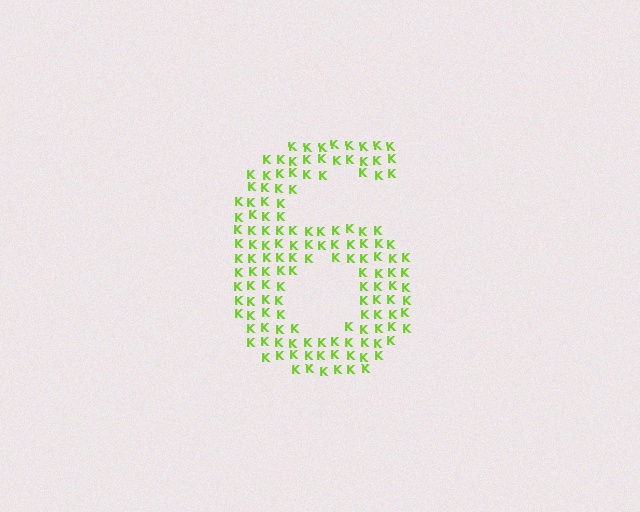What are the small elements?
The small elements are letter K's.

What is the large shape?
The large shape is the digit 6.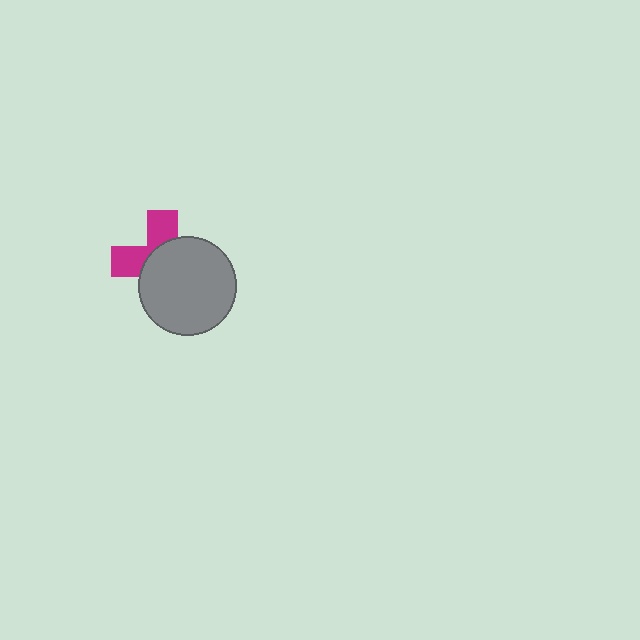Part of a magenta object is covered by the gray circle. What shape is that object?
It is a cross.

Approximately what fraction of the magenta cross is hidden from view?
Roughly 62% of the magenta cross is hidden behind the gray circle.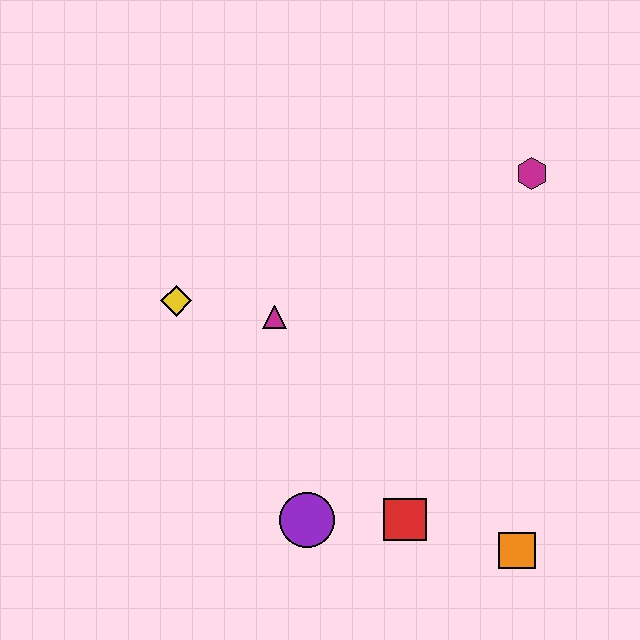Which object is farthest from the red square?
The magenta hexagon is farthest from the red square.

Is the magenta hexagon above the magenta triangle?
Yes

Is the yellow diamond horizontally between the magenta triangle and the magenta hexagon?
No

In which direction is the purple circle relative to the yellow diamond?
The purple circle is below the yellow diamond.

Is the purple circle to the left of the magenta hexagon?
Yes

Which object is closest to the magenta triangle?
The yellow diamond is closest to the magenta triangle.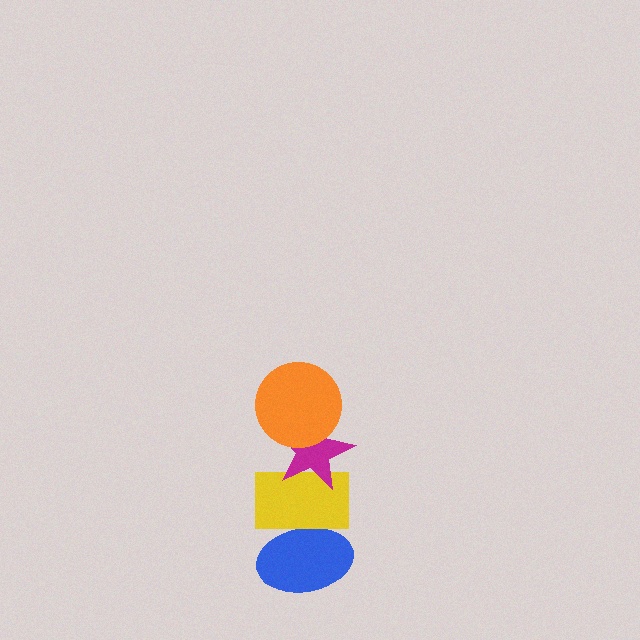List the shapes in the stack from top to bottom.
From top to bottom: the orange circle, the magenta star, the yellow rectangle, the blue ellipse.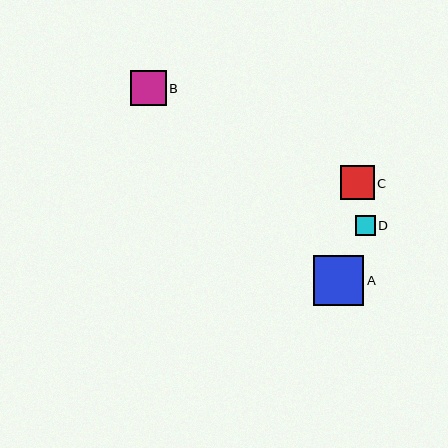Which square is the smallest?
Square D is the smallest with a size of approximately 20 pixels.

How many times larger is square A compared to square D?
Square A is approximately 2.5 times the size of square D.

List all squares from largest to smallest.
From largest to smallest: A, B, C, D.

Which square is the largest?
Square A is the largest with a size of approximately 50 pixels.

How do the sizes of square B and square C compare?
Square B and square C are approximately the same size.